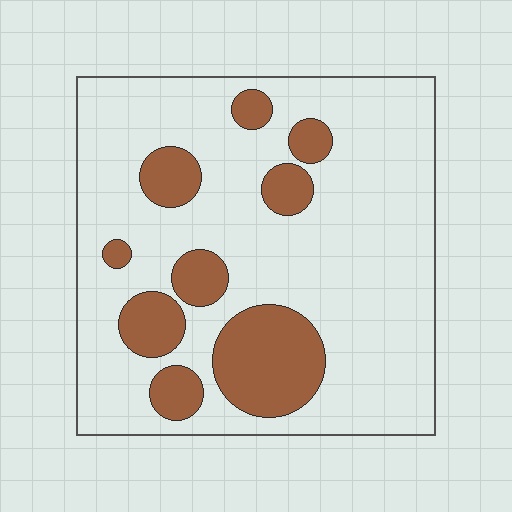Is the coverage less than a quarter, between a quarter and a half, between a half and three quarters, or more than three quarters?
Less than a quarter.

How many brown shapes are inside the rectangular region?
9.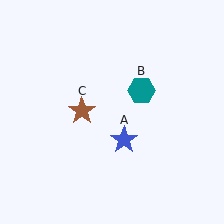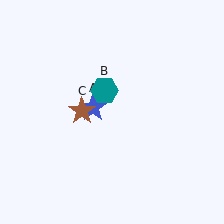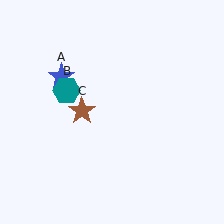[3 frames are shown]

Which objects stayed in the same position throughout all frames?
Brown star (object C) remained stationary.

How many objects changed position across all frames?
2 objects changed position: blue star (object A), teal hexagon (object B).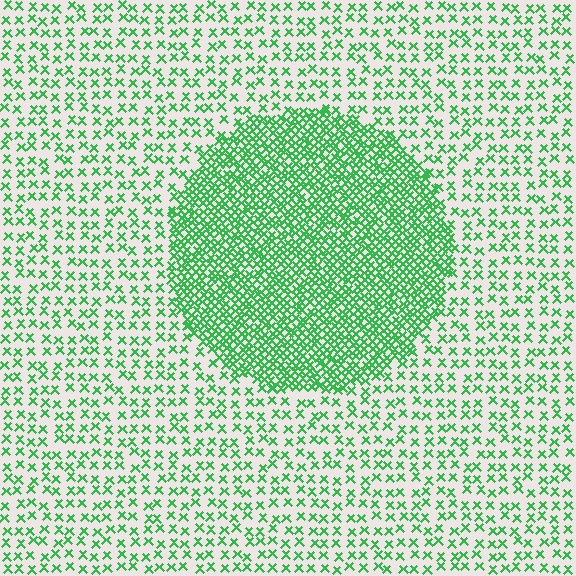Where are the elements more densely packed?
The elements are more densely packed inside the circle boundary.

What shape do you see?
I see a circle.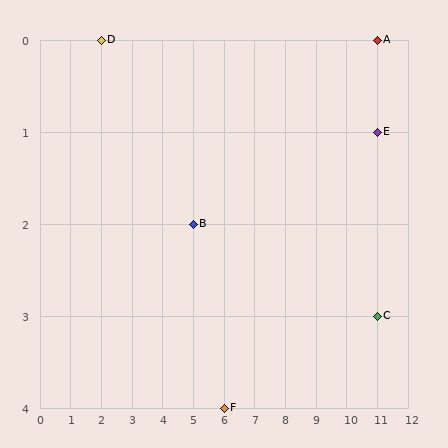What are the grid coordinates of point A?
Point A is at grid coordinates (11, 0).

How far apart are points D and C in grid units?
Points D and C are 9 columns and 3 rows apart (about 9.5 grid units diagonally).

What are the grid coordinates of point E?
Point E is at grid coordinates (11, 1).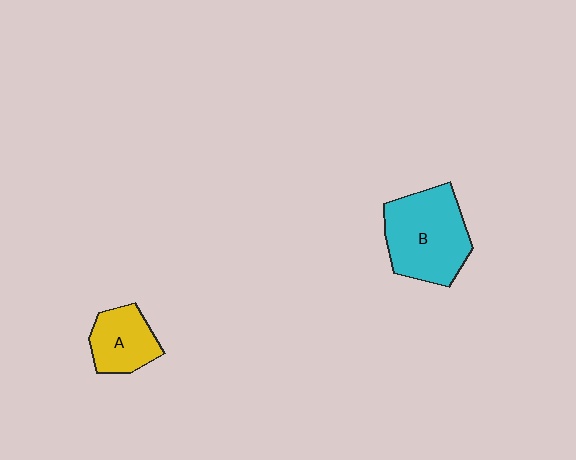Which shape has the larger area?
Shape B (cyan).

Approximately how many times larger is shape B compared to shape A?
Approximately 1.8 times.